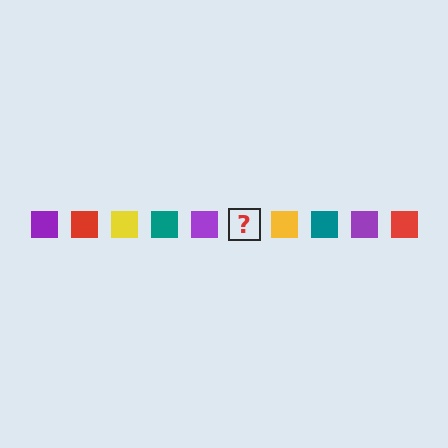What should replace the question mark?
The question mark should be replaced with a red square.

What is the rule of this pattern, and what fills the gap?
The rule is that the pattern cycles through purple, red, yellow, teal squares. The gap should be filled with a red square.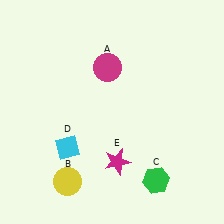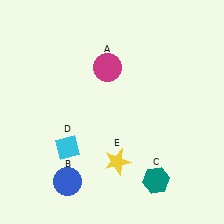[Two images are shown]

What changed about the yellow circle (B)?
In Image 1, B is yellow. In Image 2, it changed to blue.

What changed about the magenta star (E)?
In Image 1, E is magenta. In Image 2, it changed to yellow.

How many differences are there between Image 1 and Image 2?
There are 3 differences between the two images.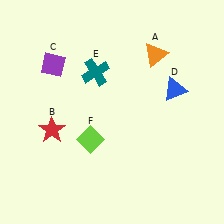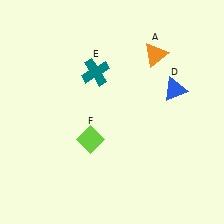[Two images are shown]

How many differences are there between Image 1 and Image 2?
There are 2 differences between the two images.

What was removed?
The red star (B), the purple diamond (C) were removed in Image 2.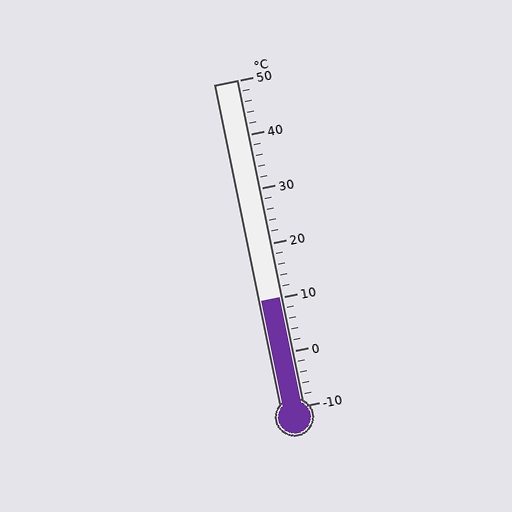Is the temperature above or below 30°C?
The temperature is below 30°C.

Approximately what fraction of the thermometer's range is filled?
The thermometer is filled to approximately 35% of its range.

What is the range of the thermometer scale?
The thermometer scale ranges from -10°C to 50°C.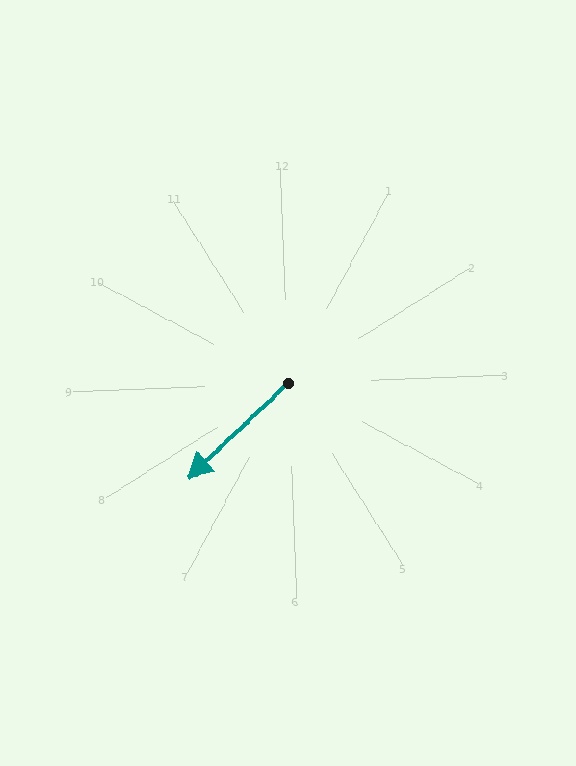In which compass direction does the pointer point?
Southwest.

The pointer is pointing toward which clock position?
Roughly 8 o'clock.